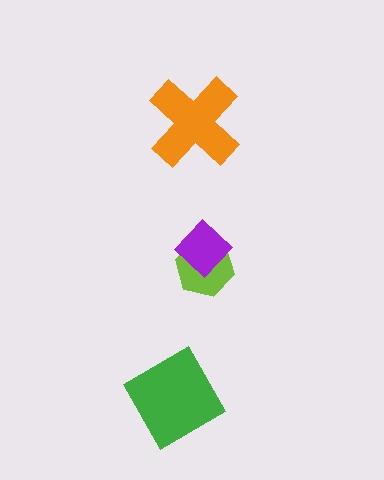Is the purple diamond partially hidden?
No, no other shape covers it.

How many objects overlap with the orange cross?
0 objects overlap with the orange cross.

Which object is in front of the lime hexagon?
The purple diamond is in front of the lime hexagon.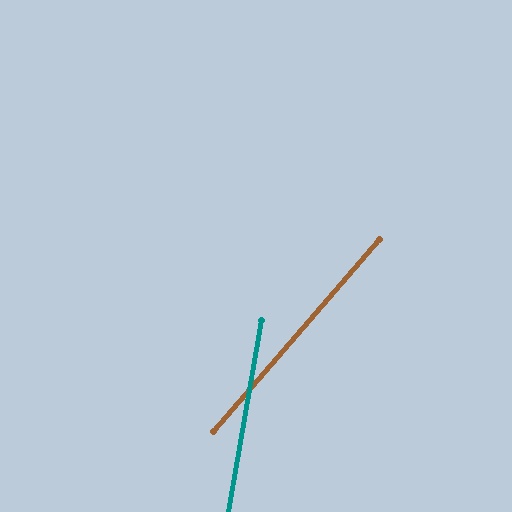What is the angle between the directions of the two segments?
Approximately 31 degrees.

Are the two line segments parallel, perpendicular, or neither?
Neither parallel nor perpendicular — they differ by about 31°.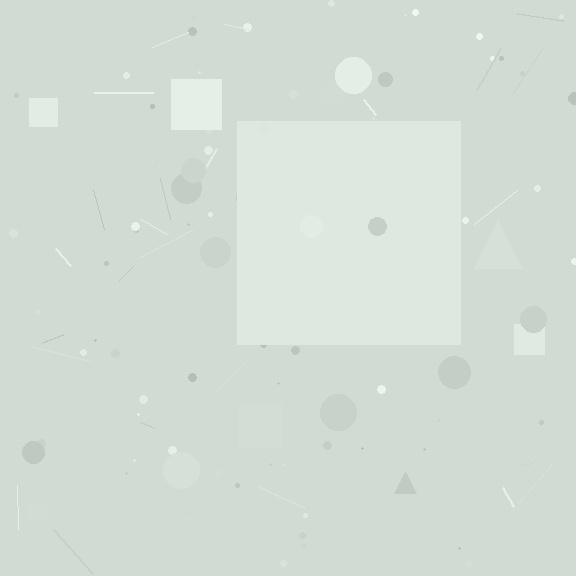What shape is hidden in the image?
A square is hidden in the image.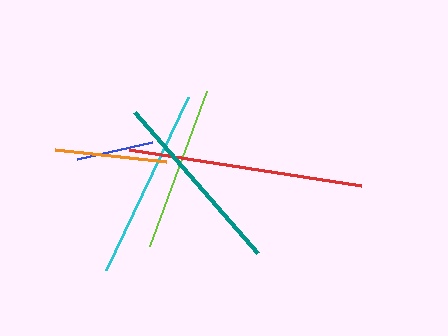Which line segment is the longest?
The red line is the longest at approximately 235 pixels.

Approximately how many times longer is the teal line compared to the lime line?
The teal line is approximately 1.1 times the length of the lime line.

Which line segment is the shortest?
The blue line is the shortest at approximately 77 pixels.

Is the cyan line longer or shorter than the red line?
The red line is longer than the cyan line.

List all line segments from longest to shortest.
From longest to shortest: red, cyan, teal, lime, orange, blue.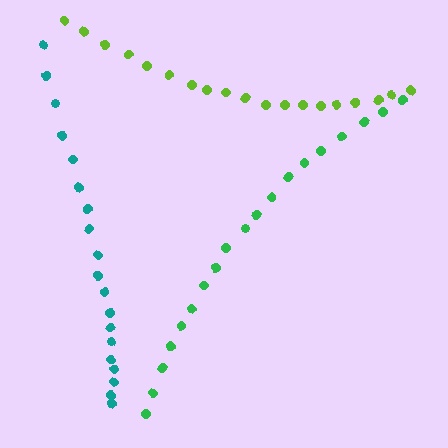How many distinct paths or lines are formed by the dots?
There are 3 distinct paths.